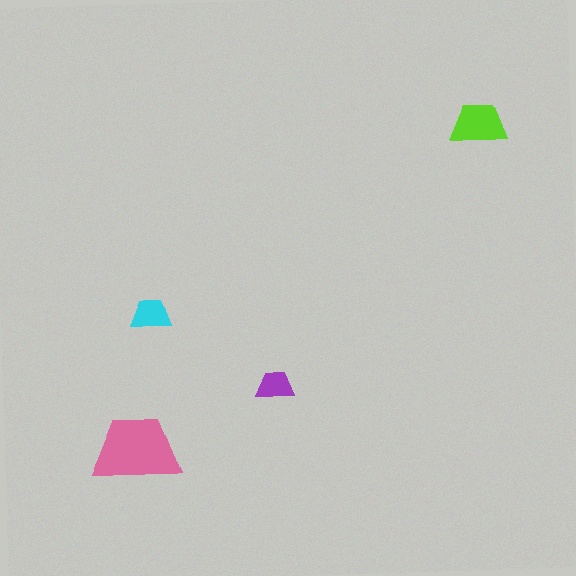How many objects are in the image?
There are 4 objects in the image.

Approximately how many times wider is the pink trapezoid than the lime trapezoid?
About 1.5 times wider.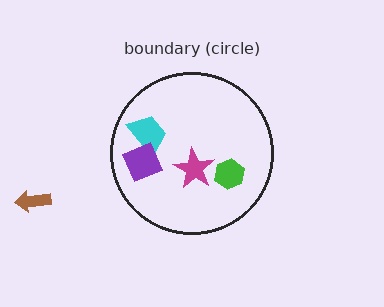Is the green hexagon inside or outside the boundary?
Inside.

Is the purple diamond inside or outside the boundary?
Inside.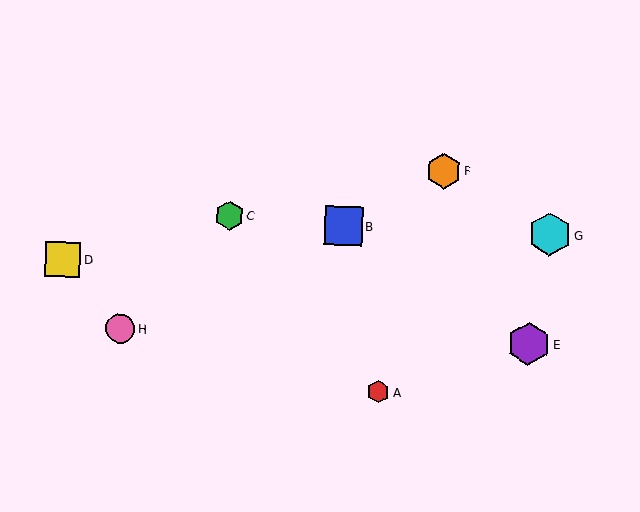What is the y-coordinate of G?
Object G is at y≈234.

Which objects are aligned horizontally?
Objects E, H are aligned horizontally.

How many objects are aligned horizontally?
2 objects (E, H) are aligned horizontally.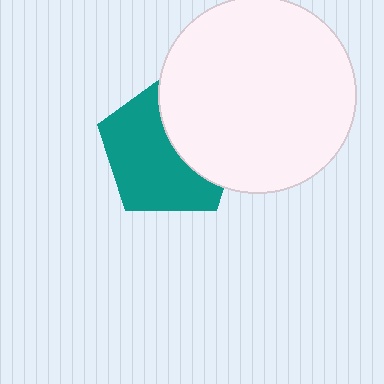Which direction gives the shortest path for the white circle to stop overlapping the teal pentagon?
Moving right gives the shortest separation.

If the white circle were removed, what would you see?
You would see the complete teal pentagon.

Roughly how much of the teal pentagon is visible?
About half of it is visible (roughly 60%).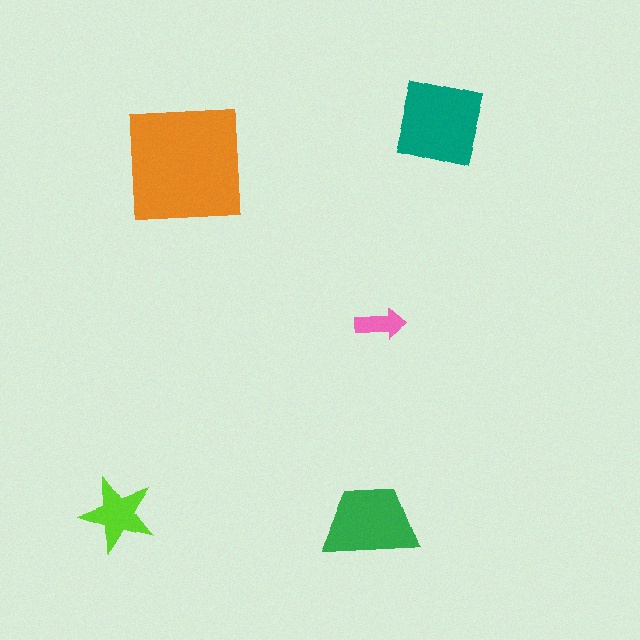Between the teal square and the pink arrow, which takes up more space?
The teal square.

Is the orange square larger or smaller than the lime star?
Larger.